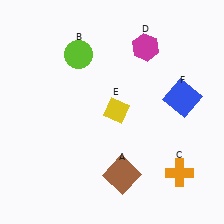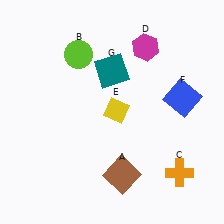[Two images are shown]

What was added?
A teal square (G) was added in Image 2.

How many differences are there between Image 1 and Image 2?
There is 1 difference between the two images.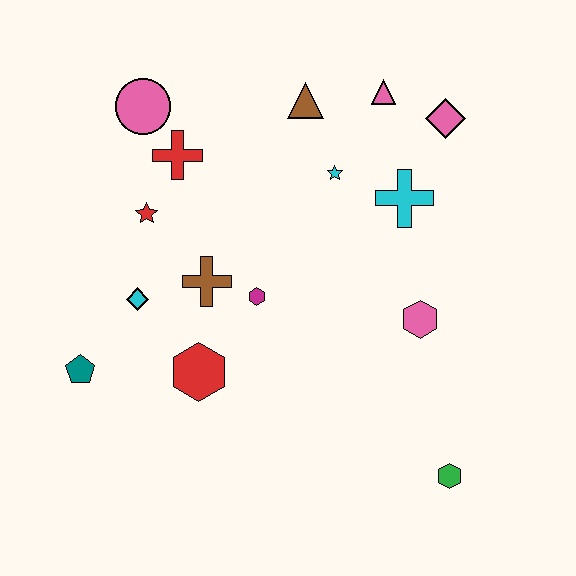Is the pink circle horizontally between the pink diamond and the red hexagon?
No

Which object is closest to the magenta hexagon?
The brown cross is closest to the magenta hexagon.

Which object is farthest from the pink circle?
The green hexagon is farthest from the pink circle.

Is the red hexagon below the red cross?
Yes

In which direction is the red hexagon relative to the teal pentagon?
The red hexagon is to the right of the teal pentagon.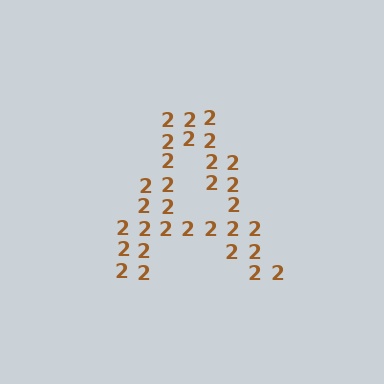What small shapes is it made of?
It is made of small digit 2's.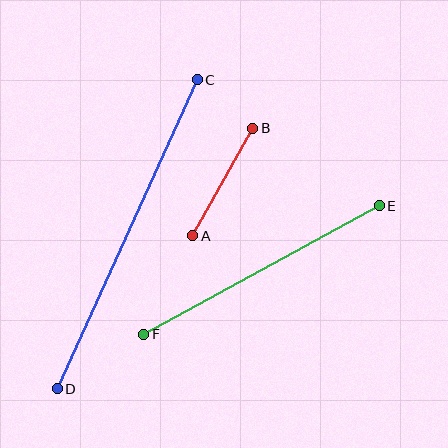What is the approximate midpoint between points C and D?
The midpoint is at approximately (127, 234) pixels.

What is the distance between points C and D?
The distance is approximately 339 pixels.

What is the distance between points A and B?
The distance is approximately 123 pixels.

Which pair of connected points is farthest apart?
Points C and D are farthest apart.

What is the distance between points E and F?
The distance is approximately 268 pixels.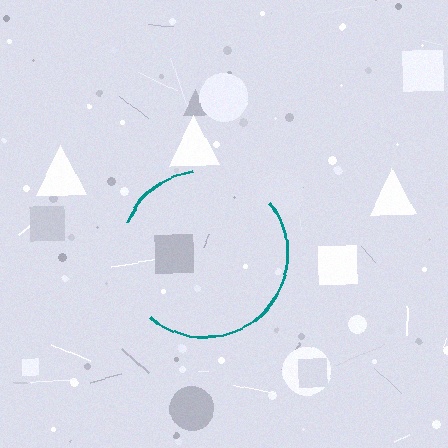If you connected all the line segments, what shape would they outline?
They would outline a circle.